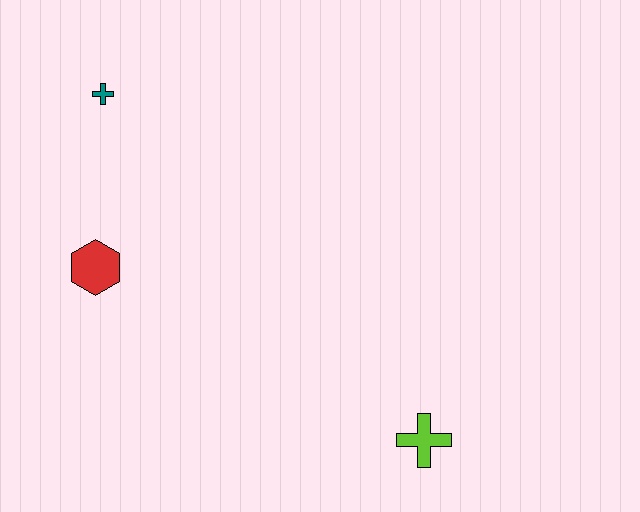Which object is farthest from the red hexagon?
The lime cross is farthest from the red hexagon.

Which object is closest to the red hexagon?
The teal cross is closest to the red hexagon.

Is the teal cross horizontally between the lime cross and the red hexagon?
Yes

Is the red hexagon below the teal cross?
Yes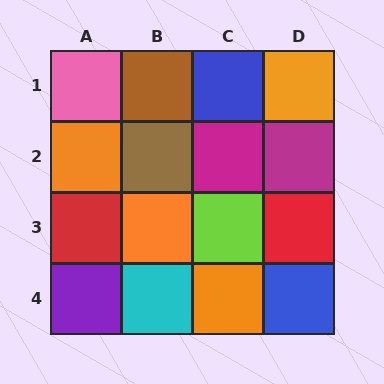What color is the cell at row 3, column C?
Lime.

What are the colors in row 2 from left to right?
Orange, brown, magenta, magenta.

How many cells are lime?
1 cell is lime.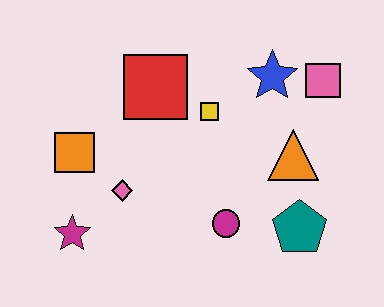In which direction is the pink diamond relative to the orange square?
The pink diamond is to the right of the orange square.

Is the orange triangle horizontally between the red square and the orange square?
No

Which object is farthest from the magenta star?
The pink square is farthest from the magenta star.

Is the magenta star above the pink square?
No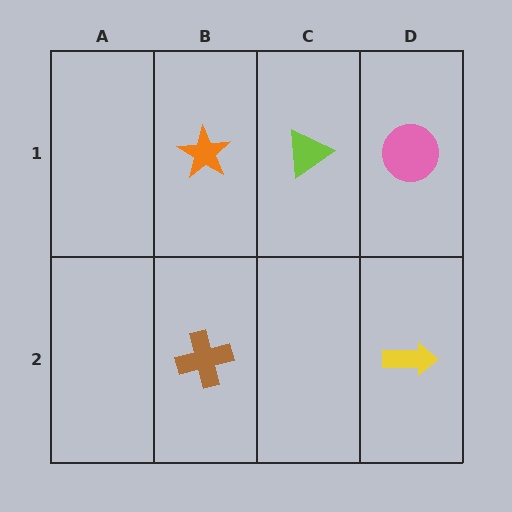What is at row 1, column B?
An orange star.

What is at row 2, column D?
A yellow arrow.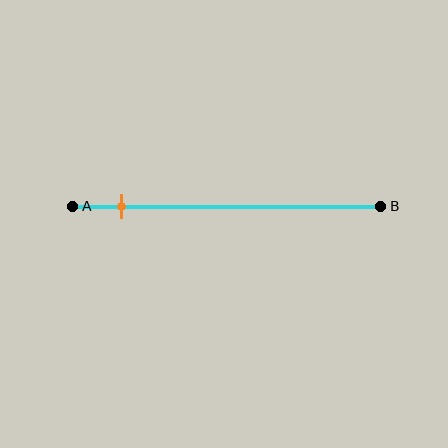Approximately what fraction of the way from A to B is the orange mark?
The orange mark is approximately 15% of the way from A to B.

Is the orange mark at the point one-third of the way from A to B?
No, the mark is at about 15% from A, not at the 33% one-third point.